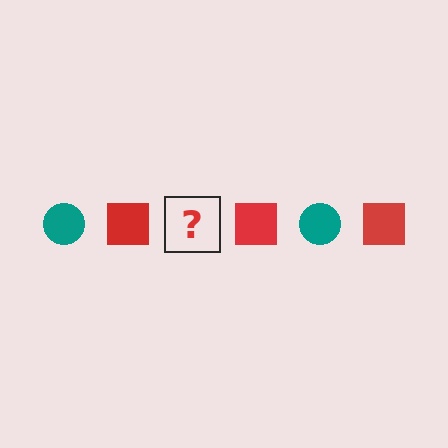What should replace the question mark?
The question mark should be replaced with a teal circle.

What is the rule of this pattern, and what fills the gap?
The rule is that the pattern alternates between teal circle and red square. The gap should be filled with a teal circle.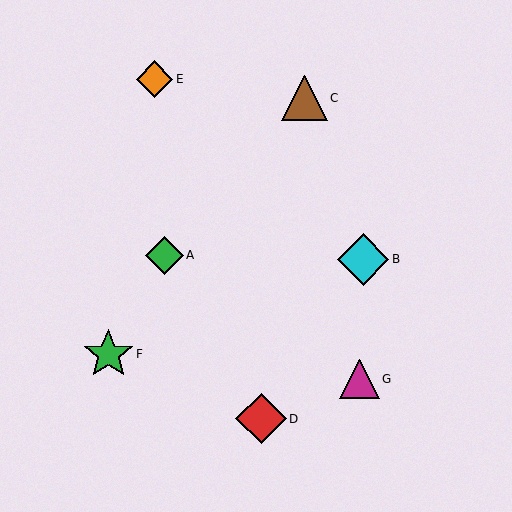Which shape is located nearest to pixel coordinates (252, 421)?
The red diamond (labeled D) at (261, 419) is nearest to that location.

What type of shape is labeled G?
Shape G is a magenta triangle.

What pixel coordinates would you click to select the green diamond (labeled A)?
Click at (164, 255) to select the green diamond A.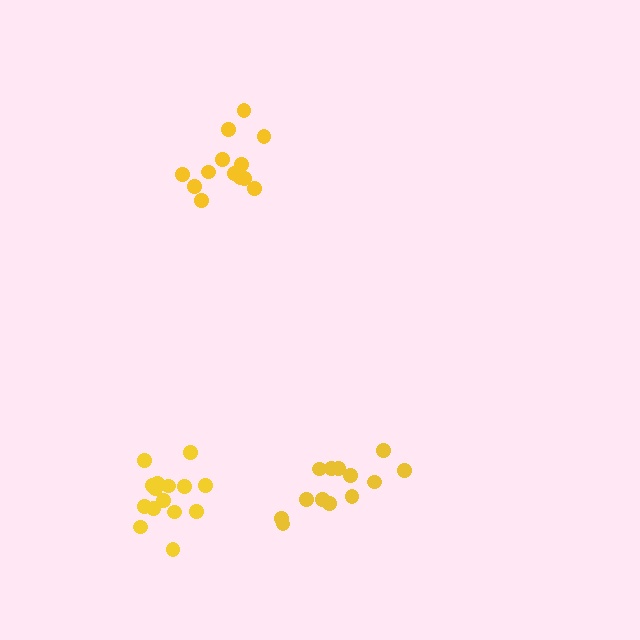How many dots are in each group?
Group 1: 13 dots, Group 2: 15 dots, Group 3: 13 dots (41 total).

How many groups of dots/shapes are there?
There are 3 groups.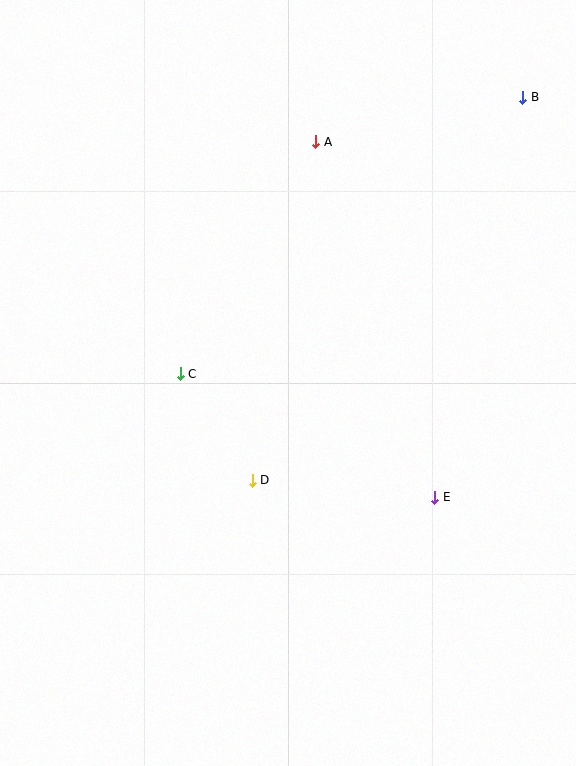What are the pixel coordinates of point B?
Point B is at (523, 97).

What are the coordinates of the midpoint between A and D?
The midpoint between A and D is at (284, 311).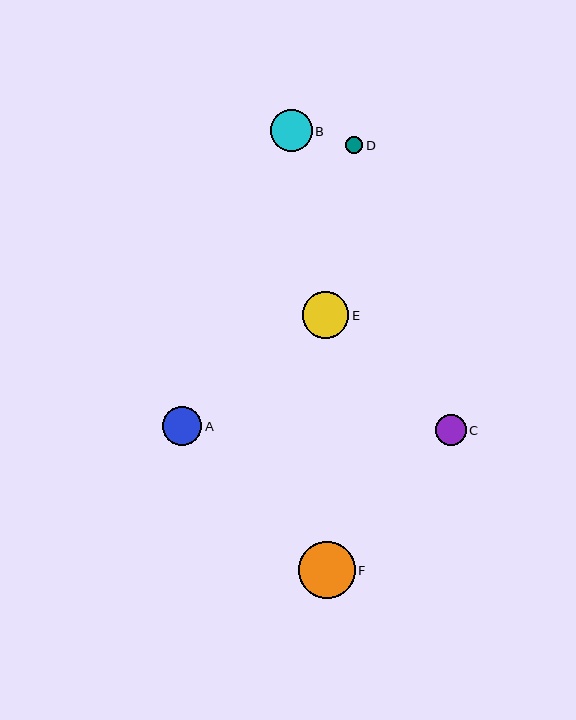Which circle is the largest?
Circle F is the largest with a size of approximately 57 pixels.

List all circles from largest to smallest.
From largest to smallest: F, E, B, A, C, D.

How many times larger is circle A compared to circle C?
Circle A is approximately 1.3 times the size of circle C.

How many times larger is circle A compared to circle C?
Circle A is approximately 1.3 times the size of circle C.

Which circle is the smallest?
Circle D is the smallest with a size of approximately 17 pixels.